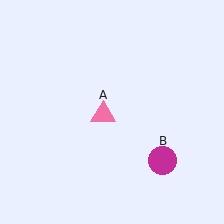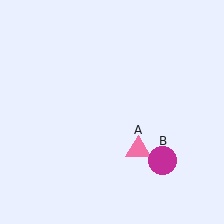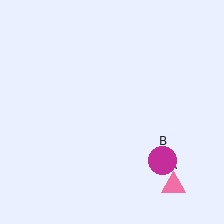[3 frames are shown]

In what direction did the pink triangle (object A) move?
The pink triangle (object A) moved down and to the right.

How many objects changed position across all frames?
1 object changed position: pink triangle (object A).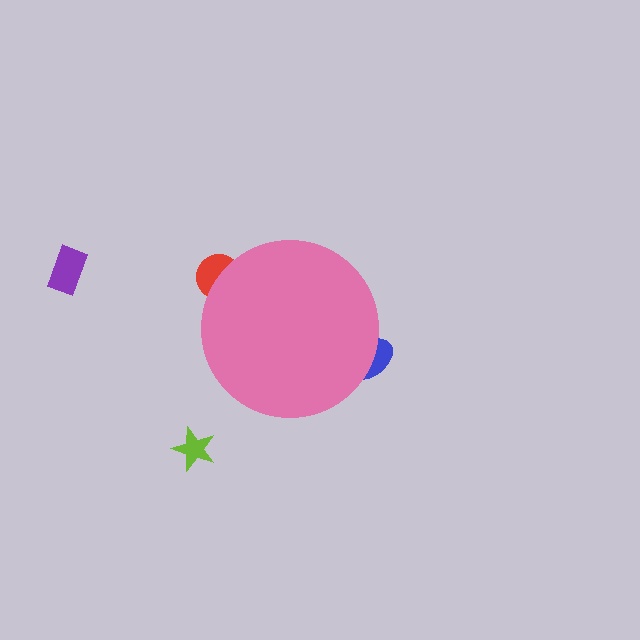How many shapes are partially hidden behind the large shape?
2 shapes are partially hidden.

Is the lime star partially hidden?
No, the lime star is fully visible.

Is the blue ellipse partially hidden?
Yes, the blue ellipse is partially hidden behind the pink circle.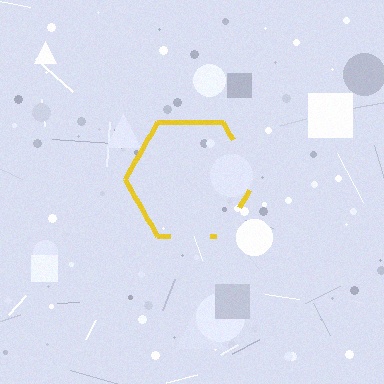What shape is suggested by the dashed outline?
The dashed outline suggests a hexagon.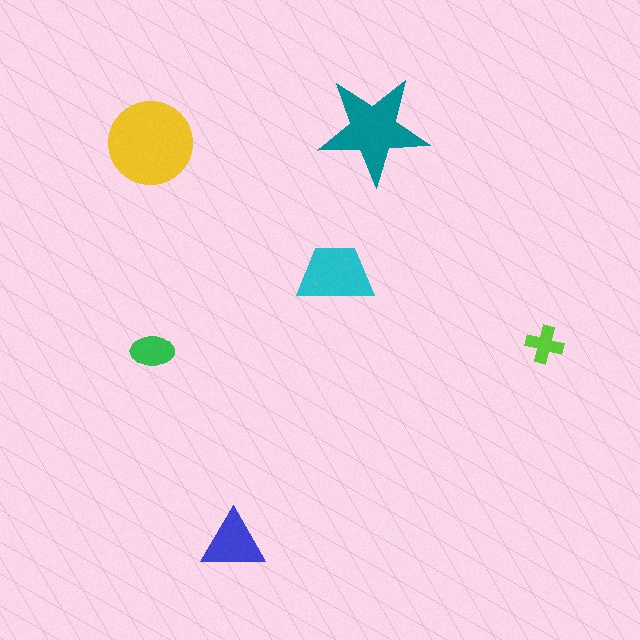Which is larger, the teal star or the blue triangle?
The teal star.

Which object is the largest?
The yellow circle.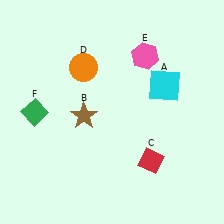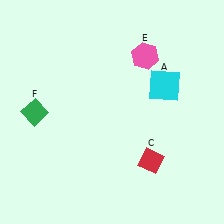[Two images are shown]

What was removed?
The brown star (B), the orange circle (D) were removed in Image 2.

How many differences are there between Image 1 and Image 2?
There are 2 differences between the two images.